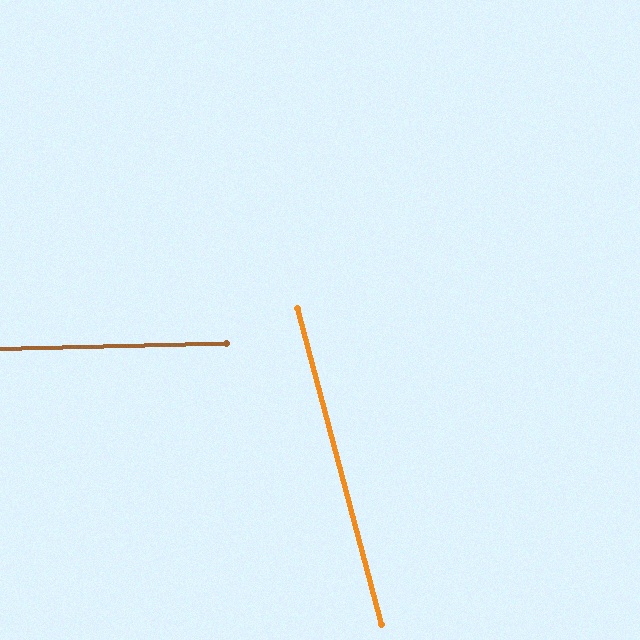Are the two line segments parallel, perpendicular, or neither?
Neither parallel nor perpendicular — they differ by about 77°.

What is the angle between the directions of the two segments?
Approximately 77 degrees.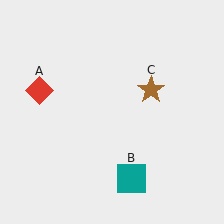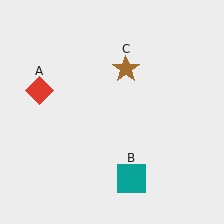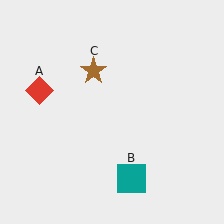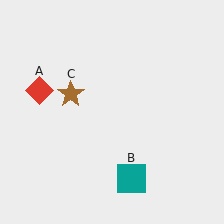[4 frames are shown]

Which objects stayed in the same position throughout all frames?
Red diamond (object A) and teal square (object B) remained stationary.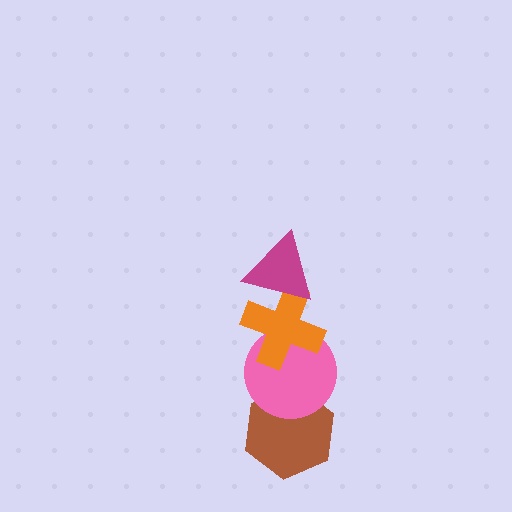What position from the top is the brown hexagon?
The brown hexagon is 4th from the top.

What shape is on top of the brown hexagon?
The pink circle is on top of the brown hexagon.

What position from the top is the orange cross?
The orange cross is 2nd from the top.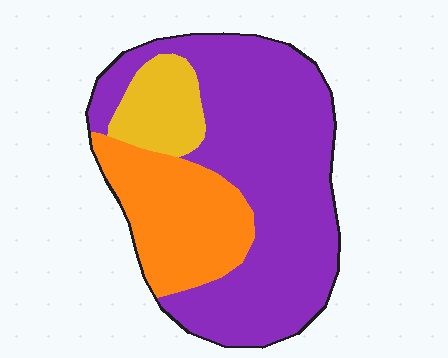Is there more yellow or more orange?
Orange.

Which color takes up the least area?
Yellow, at roughly 10%.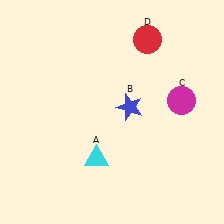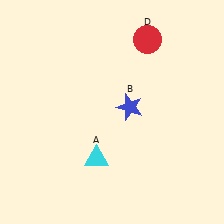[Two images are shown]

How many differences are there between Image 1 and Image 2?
There is 1 difference between the two images.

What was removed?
The magenta circle (C) was removed in Image 2.